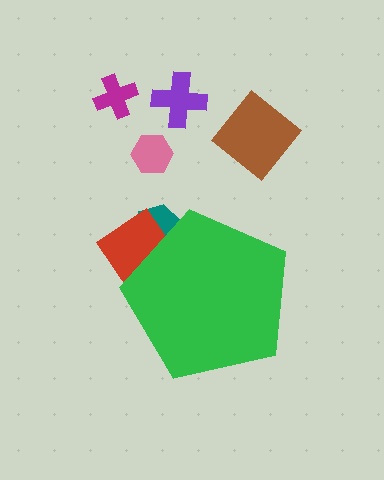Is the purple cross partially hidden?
No, the purple cross is fully visible.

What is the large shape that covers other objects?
A green pentagon.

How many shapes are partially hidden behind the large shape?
2 shapes are partially hidden.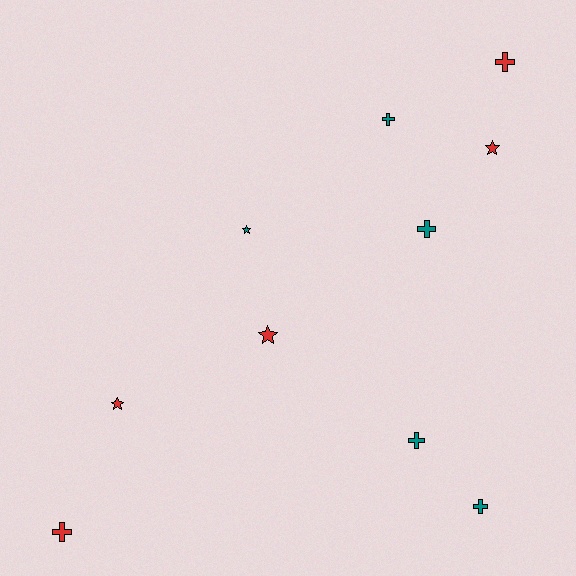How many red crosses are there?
There are 2 red crosses.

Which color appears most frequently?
Teal, with 5 objects.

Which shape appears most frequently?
Cross, with 6 objects.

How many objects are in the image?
There are 10 objects.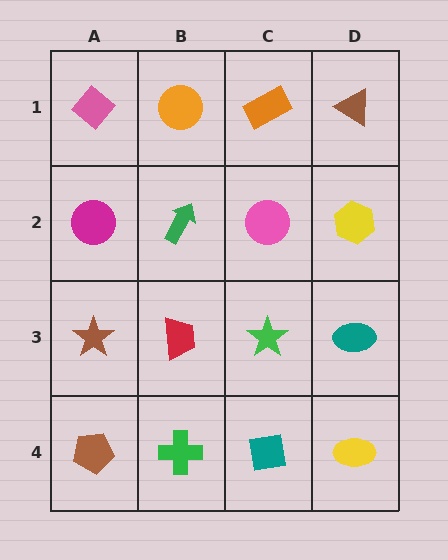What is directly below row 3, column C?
A teal square.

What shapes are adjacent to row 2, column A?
A pink diamond (row 1, column A), a brown star (row 3, column A), a green arrow (row 2, column B).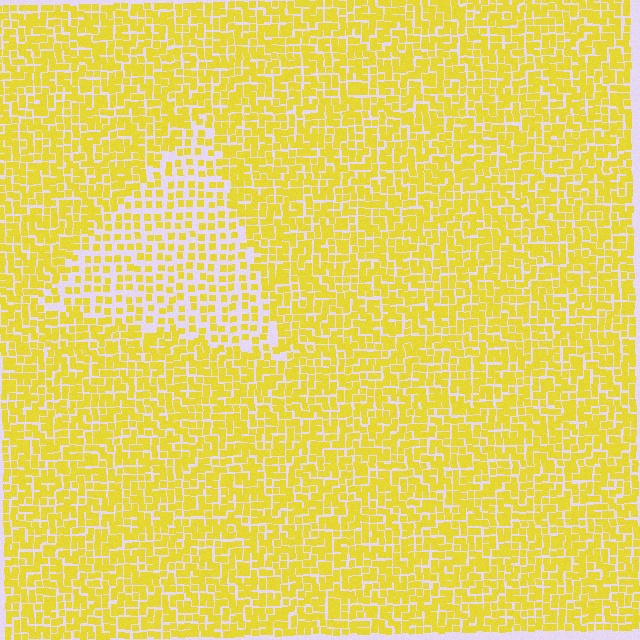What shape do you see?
I see a triangle.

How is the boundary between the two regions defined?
The boundary is defined by a change in element density (approximately 1.9x ratio). All elements are the same color, size, and shape.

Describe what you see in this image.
The image contains small yellow elements arranged at two different densities. A triangle-shaped region is visible where the elements are less densely packed than the surrounding area.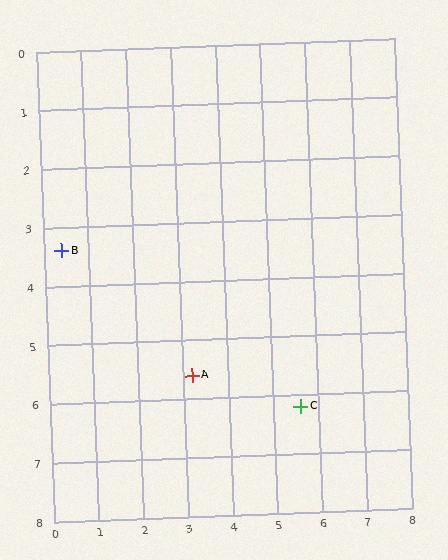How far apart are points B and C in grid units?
Points B and C are about 5.9 grid units apart.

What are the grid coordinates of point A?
Point A is at approximately (3.2, 5.6).